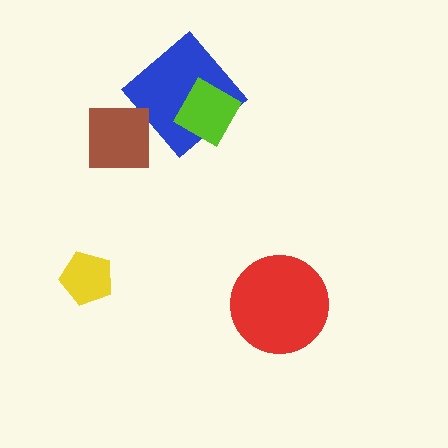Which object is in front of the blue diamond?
The lime square is in front of the blue diamond.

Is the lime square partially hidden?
No, no other shape covers it.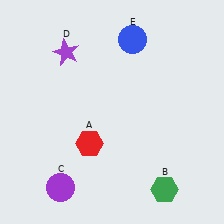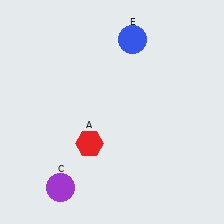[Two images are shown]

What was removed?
The purple star (D), the green hexagon (B) were removed in Image 2.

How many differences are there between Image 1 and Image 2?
There are 2 differences between the two images.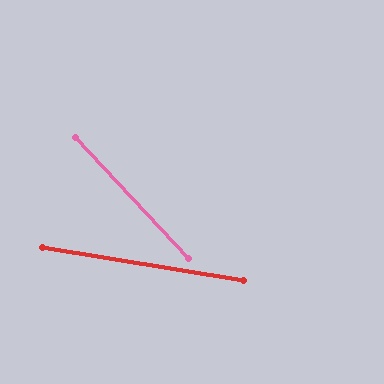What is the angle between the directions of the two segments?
Approximately 38 degrees.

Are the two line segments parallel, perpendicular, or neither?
Neither parallel nor perpendicular — they differ by about 38°.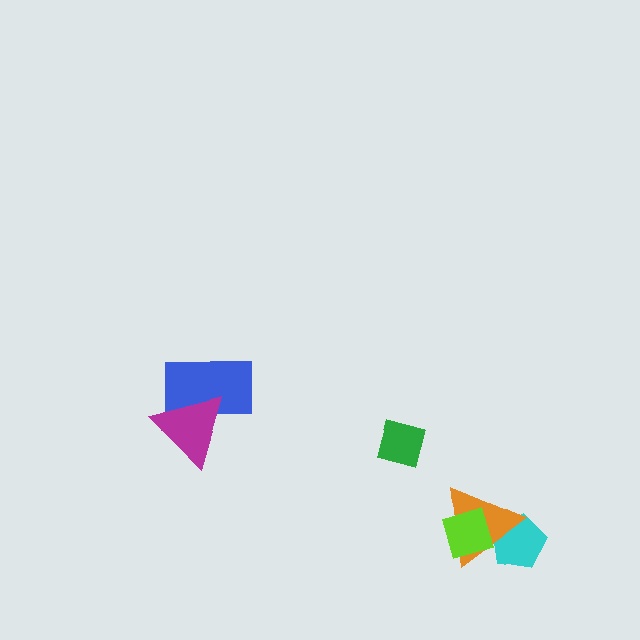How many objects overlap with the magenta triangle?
1 object overlaps with the magenta triangle.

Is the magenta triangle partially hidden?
No, no other shape covers it.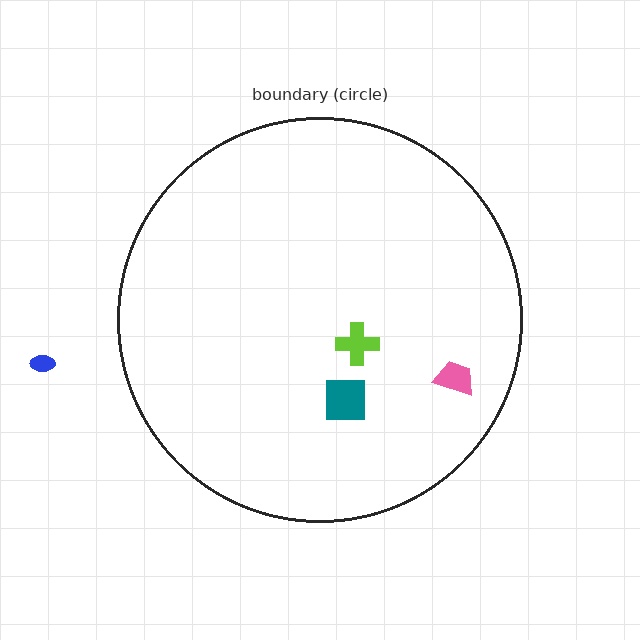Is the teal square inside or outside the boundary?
Inside.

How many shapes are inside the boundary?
3 inside, 1 outside.